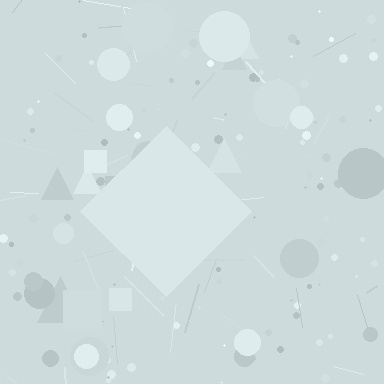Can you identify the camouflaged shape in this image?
The camouflaged shape is a diamond.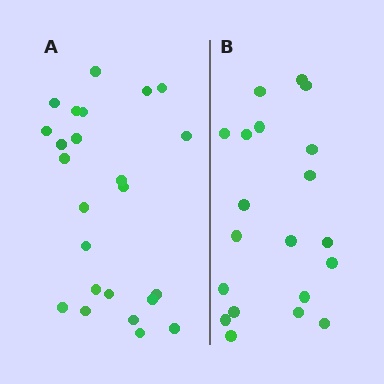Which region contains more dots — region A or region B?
Region A (the left region) has more dots.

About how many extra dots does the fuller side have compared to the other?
Region A has about 4 more dots than region B.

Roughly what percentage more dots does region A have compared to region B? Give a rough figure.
About 20% more.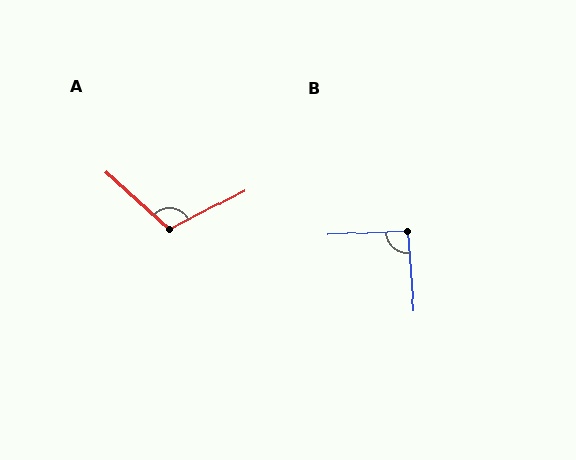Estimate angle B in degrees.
Approximately 92 degrees.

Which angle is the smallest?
B, at approximately 92 degrees.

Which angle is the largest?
A, at approximately 110 degrees.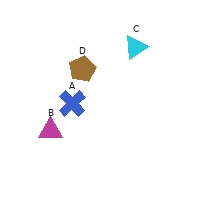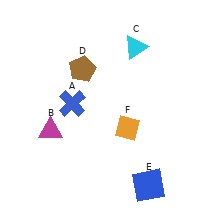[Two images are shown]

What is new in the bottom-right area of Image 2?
An orange diamond (F) was added in the bottom-right area of Image 2.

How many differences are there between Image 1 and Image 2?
There are 2 differences between the two images.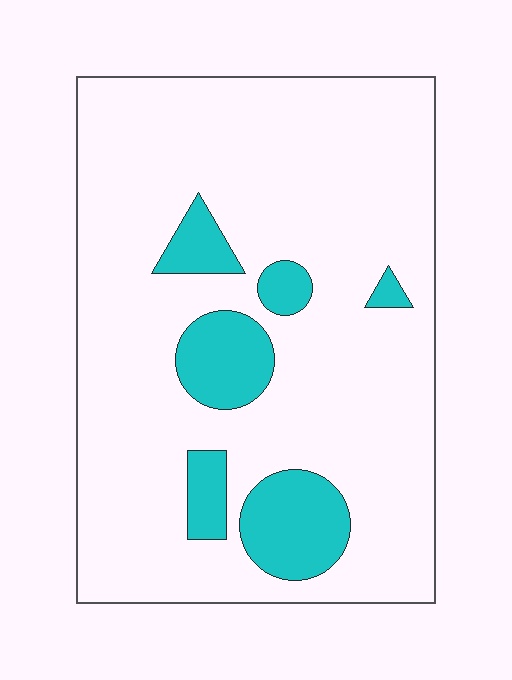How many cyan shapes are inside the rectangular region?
6.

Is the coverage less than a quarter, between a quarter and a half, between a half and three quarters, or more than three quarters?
Less than a quarter.